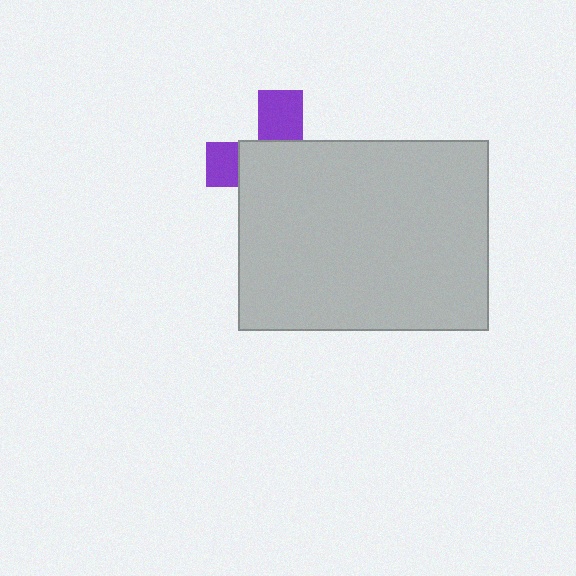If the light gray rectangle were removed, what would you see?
You would see the complete purple cross.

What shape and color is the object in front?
The object in front is a light gray rectangle.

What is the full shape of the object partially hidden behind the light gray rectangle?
The partially hidden object is a purple cross.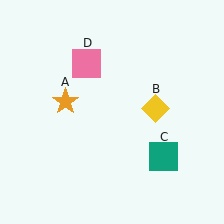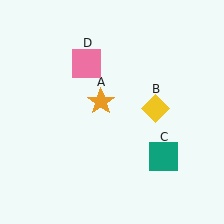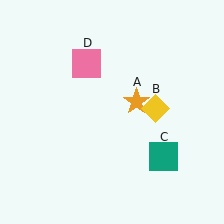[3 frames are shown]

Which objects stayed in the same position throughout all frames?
Yellow diamond (object B) and teal square (object C) and pink square (object D) remained stationary.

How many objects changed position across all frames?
1 object changed position: orange star (object A).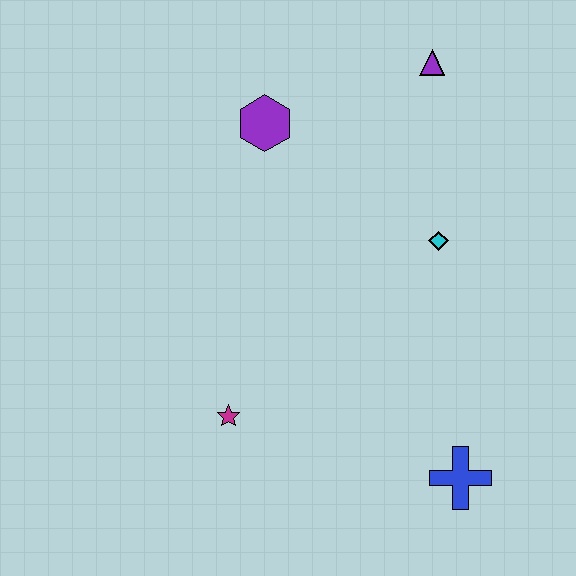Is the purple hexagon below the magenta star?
No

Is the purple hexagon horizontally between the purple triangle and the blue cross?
No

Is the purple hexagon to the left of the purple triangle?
Yes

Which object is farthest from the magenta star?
The purple triangle is farthest from the magenta star.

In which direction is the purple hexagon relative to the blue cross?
The purple hexagon is above the blue cross.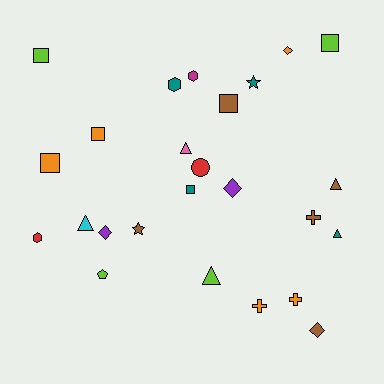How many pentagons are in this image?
There is 1 pentagon.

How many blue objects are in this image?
There are no blue objects.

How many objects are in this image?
There are 25 objects.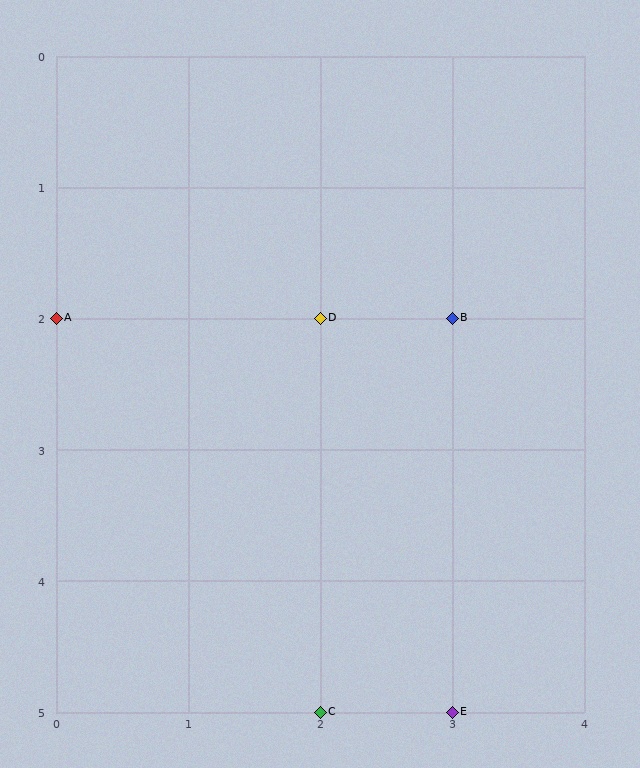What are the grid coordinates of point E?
Point E is at grid coordinates (3, 5).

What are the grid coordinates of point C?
Point C is at grid coordinates (2, 5).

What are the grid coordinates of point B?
Point B is at grid coordinates (3, 2).